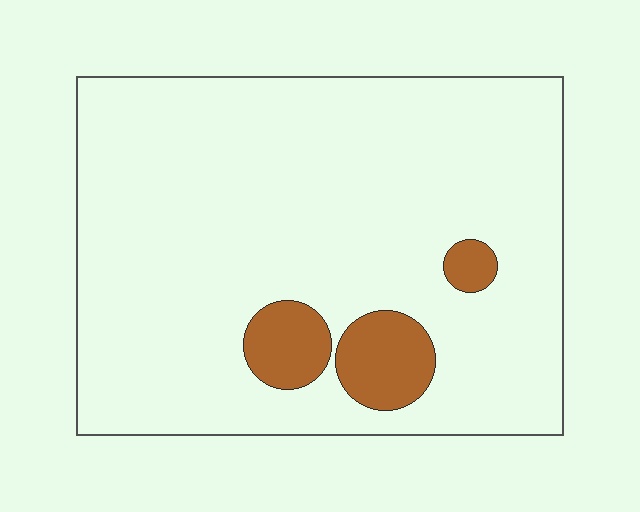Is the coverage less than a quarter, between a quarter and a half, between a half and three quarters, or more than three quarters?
Less than a quarter.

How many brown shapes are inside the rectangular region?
3.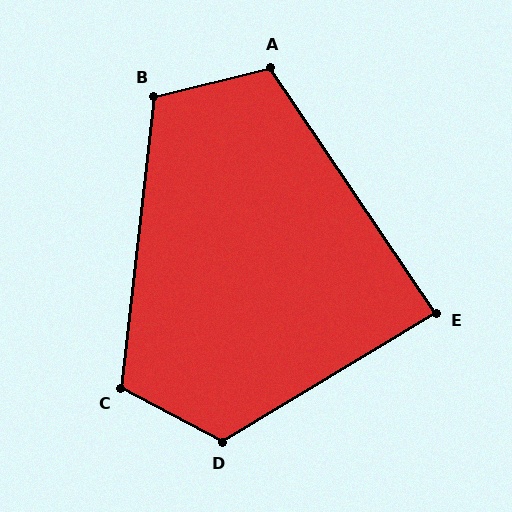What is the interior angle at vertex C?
Approximately 112 degrees (obtuse).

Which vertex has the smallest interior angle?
E, at approximately 87 degrees.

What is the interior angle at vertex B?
Approximately 111 degrees (obtuse).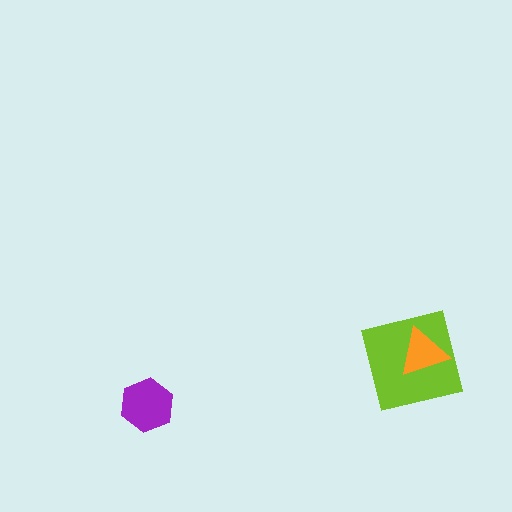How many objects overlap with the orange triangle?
1 object overlaps with the orange triangle.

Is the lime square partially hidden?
Yes, it is partially covered by another shape.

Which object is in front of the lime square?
The orange triangle is in front of the lime square.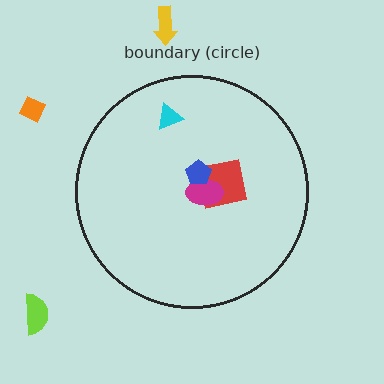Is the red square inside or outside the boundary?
Inside.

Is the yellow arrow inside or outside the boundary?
Outside.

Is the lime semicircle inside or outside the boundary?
Outside.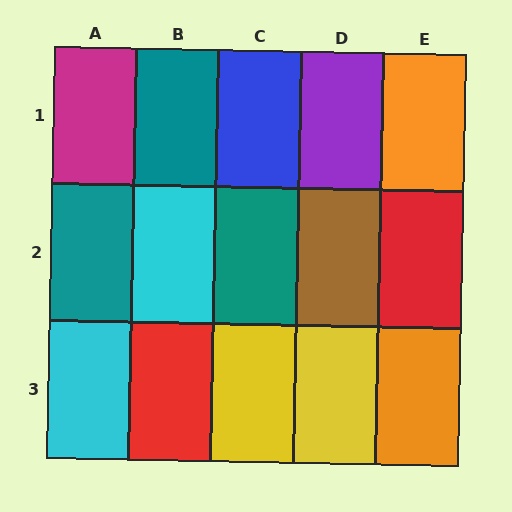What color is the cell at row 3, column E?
Orange.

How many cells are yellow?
2 cells are yellow.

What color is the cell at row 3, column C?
Yellow.